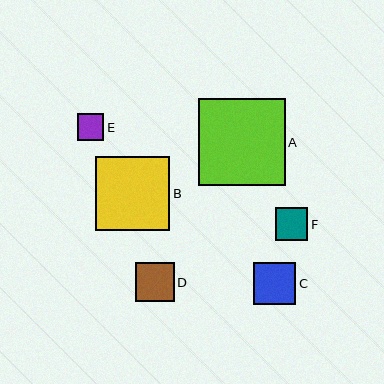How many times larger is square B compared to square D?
Square B is approximately 1.9 times the size of square D.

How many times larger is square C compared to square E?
Square C is approximately 1.6 times the size of square E.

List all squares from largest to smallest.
From largest to smallest: A, B, C, D, F, E.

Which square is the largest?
Square A is the largest with a size of approximately 87 pixels.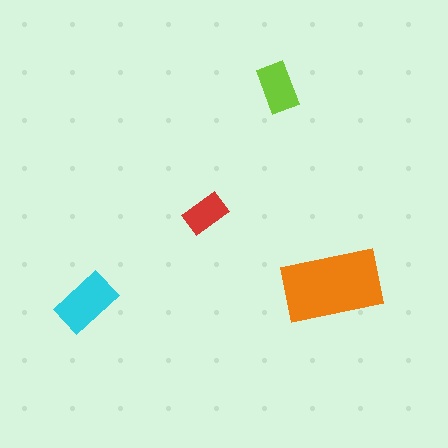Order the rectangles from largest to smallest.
the orange one, the cyan one, the lime one, the red one.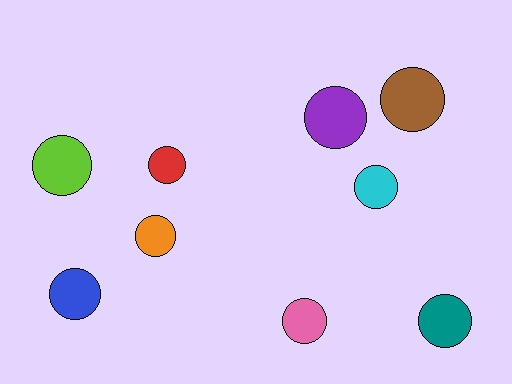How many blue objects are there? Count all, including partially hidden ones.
There is 1 blue object.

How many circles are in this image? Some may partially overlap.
There are 9 circles.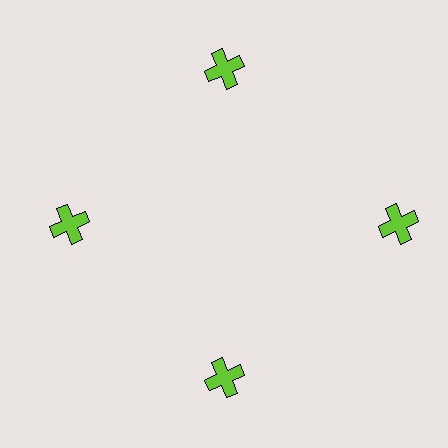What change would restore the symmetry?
The symmetry would be restored by moving it inward, back onto the ring so that all 4 crosses sit at equal angles and equal distance from the center.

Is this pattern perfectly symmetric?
No. The 4 lime crosses are arranged in a ring, but one element near the 3 o'clock position is pushed outward from the center, breaking the 4-fold rotational symmetry.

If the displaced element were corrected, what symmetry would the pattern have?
It would have 4-fold rotational symmetry — the pattern would map onto itself every 90 degrees.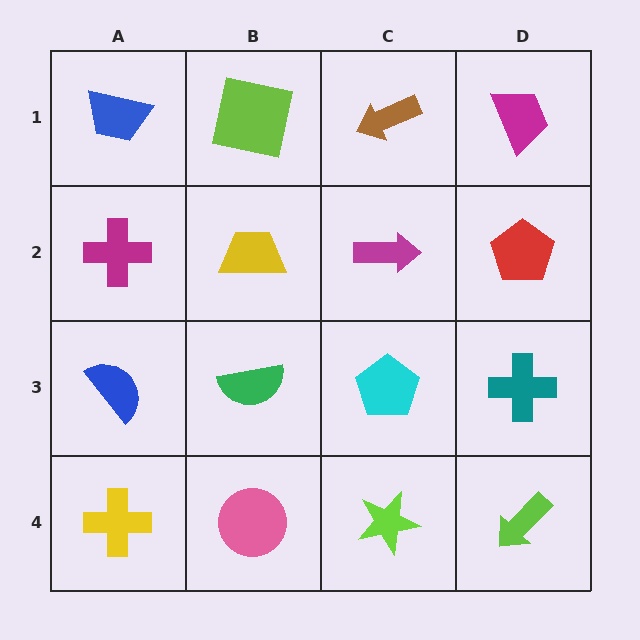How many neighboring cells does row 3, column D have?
3.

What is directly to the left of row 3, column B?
A blue semicircle.